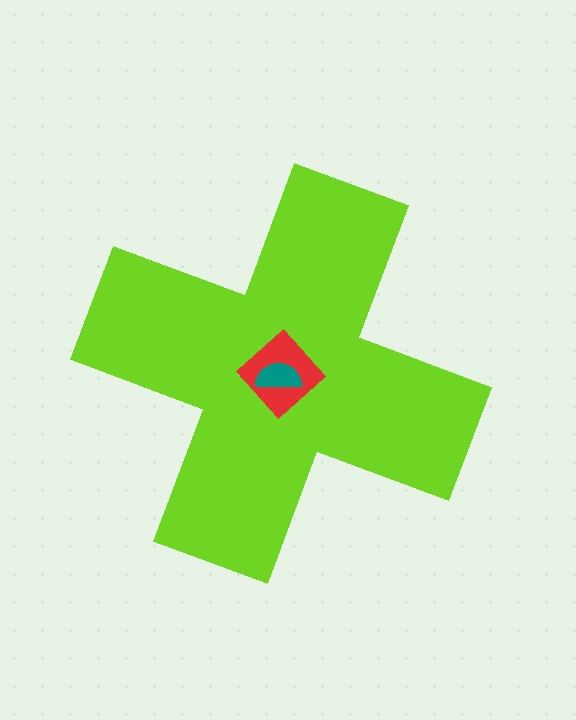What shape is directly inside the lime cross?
The red diamond.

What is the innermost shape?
The teal semicircle.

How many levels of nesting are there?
3.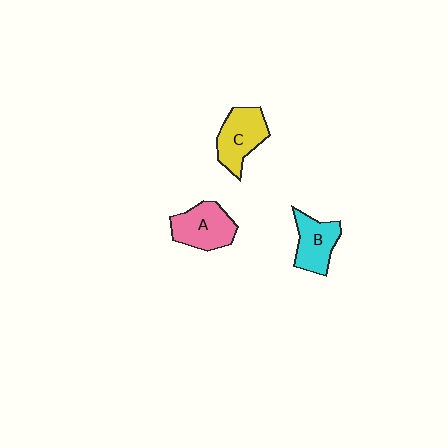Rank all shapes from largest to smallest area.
From largest to smallest: C (yellow), A (pink), B (cyan).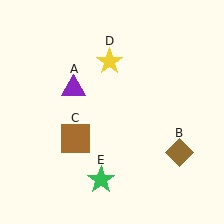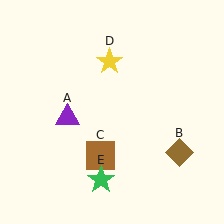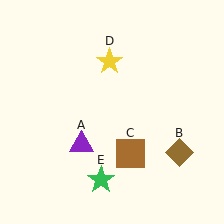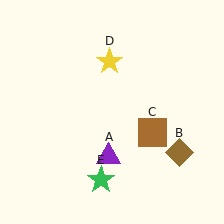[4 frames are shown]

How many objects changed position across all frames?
2 objects changed position: purple triangle (object A), brown square (object C).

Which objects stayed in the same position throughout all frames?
Brown diamond (object B) and yellow star (object D) and green star (object E) remained stationary.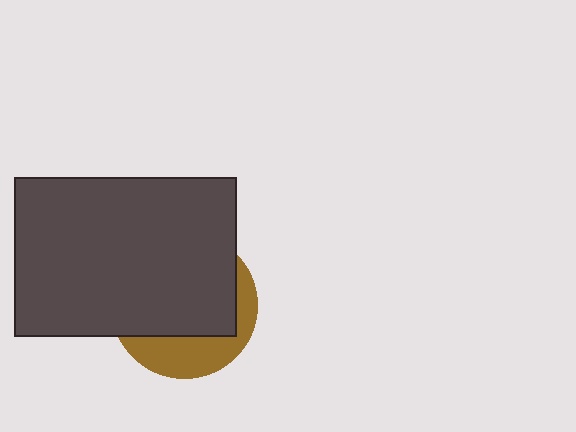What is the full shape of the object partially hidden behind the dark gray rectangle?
The partially hidden object is a brown circle.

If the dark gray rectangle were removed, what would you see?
You would see the complete brown circle.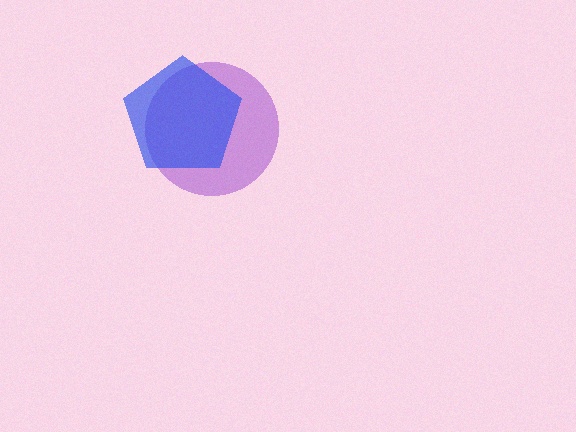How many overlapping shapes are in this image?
There are 2 overlapping shapes in the image.